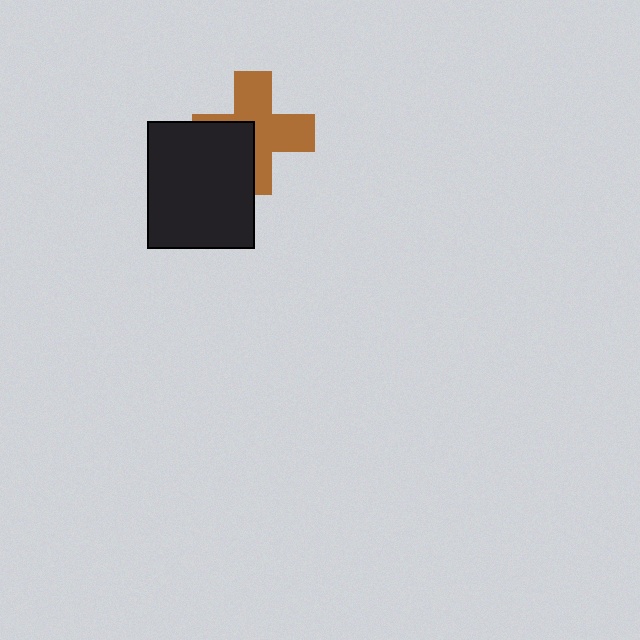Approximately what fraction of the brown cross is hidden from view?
Roughly 36% of the brown cross is hidden behind the black rectangle.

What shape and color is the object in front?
The object in front is a black rectangle.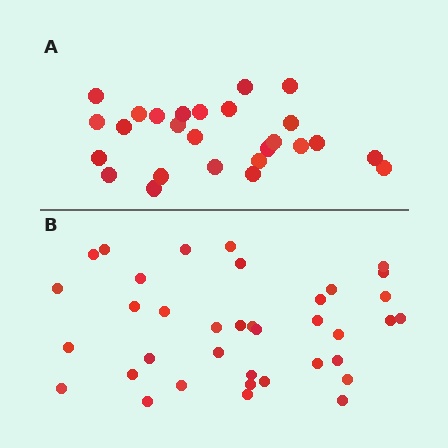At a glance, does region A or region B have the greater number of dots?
Region B (the bottom region) has more dots.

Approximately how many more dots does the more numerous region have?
Region B has roughly 12 or so more dots than region A.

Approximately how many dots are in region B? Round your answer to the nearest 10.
About 40 dots. (The exact count is 37, which rounds to 40.)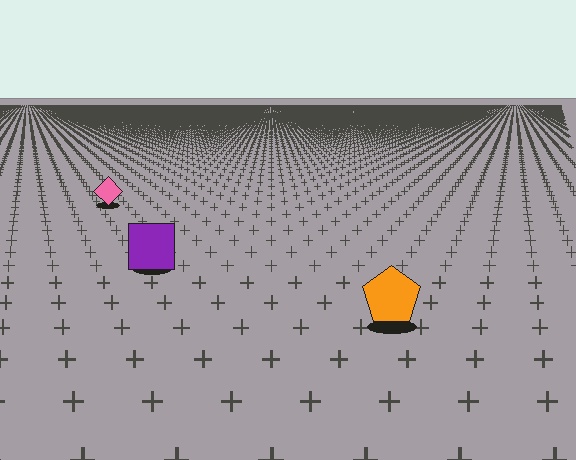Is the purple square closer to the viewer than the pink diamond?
Yes. The purple square is closer — you can tell from the texture gradient: the ground texture is coarser near it.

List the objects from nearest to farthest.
From nearest to farthest: the orange pentagon, the purple square, the pink diamond.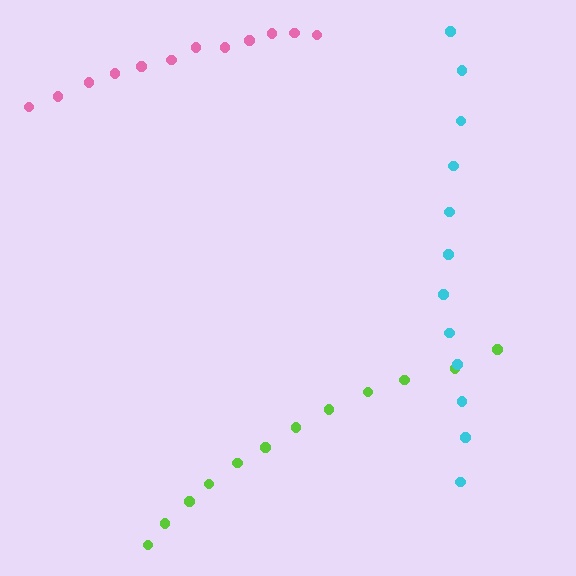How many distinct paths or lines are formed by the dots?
There are 3 distinct paths.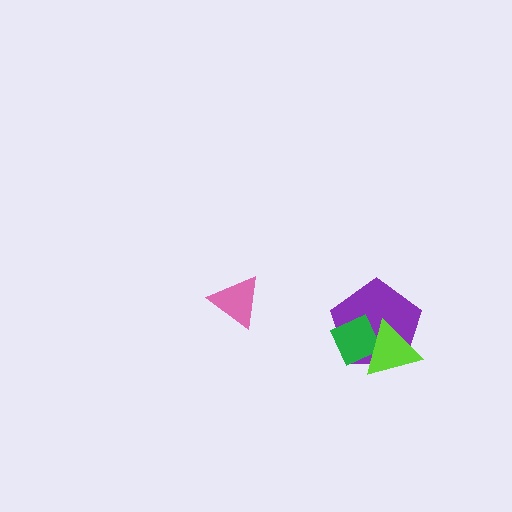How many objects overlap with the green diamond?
2 objects overlap with the green diamond.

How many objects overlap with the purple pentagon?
2 objects overlap with the purple pentagon.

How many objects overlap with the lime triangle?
2 objects overlap with the lime triangle.